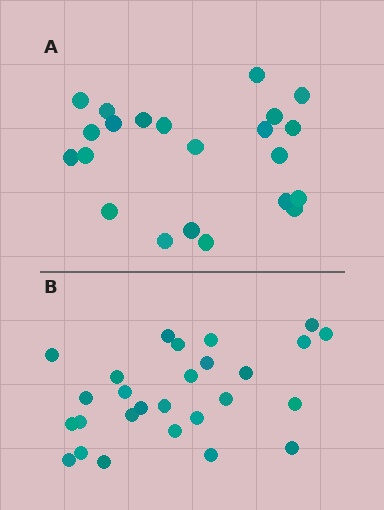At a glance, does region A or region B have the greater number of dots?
Region B (the bottom region) has more dots.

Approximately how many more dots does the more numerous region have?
Region B has about 5 more dots than region A.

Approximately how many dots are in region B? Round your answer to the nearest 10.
About 30 dots. (The exact count is 27, which rounds to 30.)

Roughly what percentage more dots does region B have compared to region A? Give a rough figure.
About 25% more.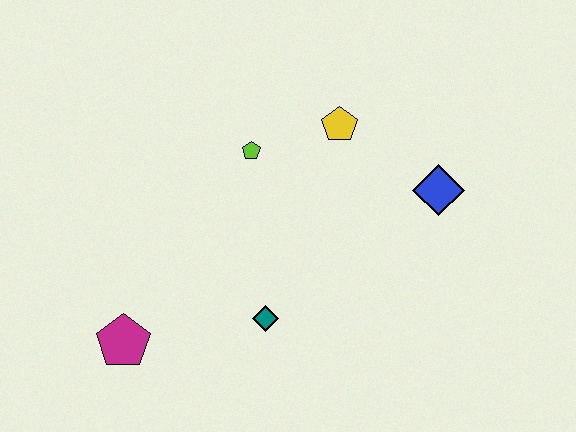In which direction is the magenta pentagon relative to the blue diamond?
The magenta pentagon is to the left of the blue diamond.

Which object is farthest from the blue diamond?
The magenta pentagon is farthest from the blue diamond.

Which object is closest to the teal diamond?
The magenta pentagon is closest to the teal diamond.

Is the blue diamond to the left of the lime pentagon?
No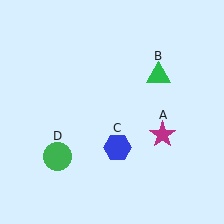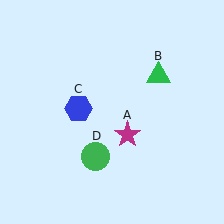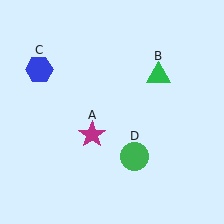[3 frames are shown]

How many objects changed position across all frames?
3 objects changed position: magenta star (object A), blue hexagon (object C), green circle (object D).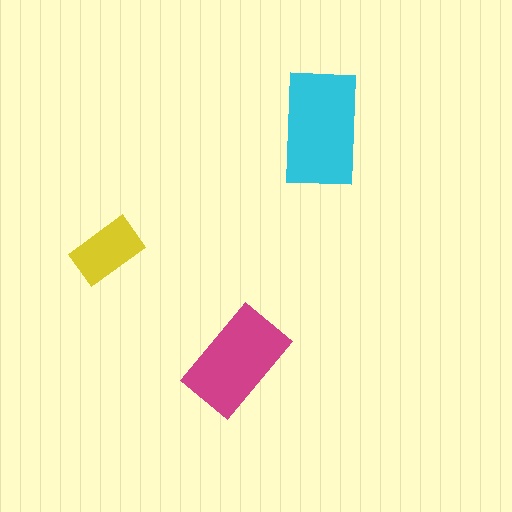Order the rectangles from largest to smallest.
the cyan one, the magenta one, the yellow one.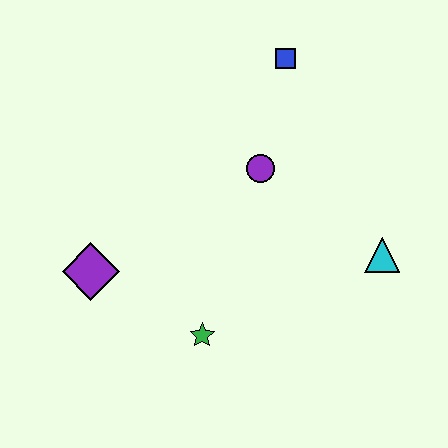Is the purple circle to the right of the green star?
Yes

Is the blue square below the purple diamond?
No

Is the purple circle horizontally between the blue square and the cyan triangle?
No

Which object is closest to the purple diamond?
The green star is closest to the purple diamond.